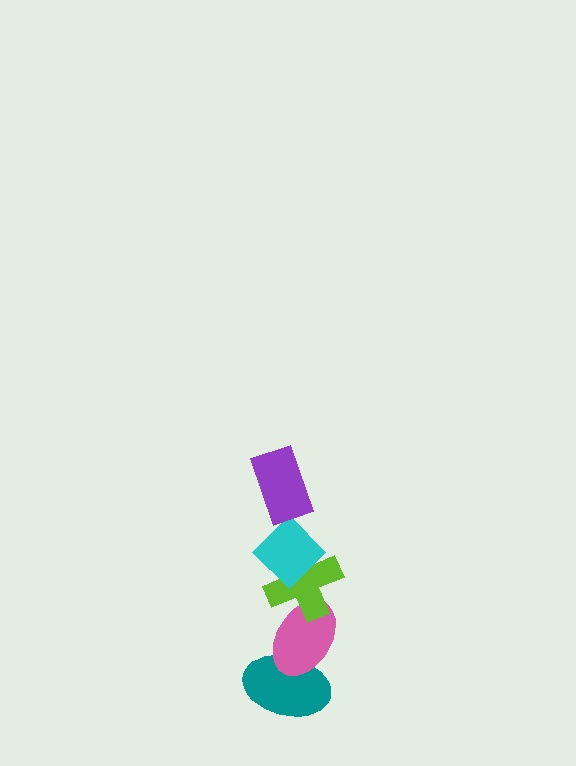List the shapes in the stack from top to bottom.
From top to bottom: the purple rectangle, the cyan diamond, the lime cross, the pink ellipse, the teal ellipse.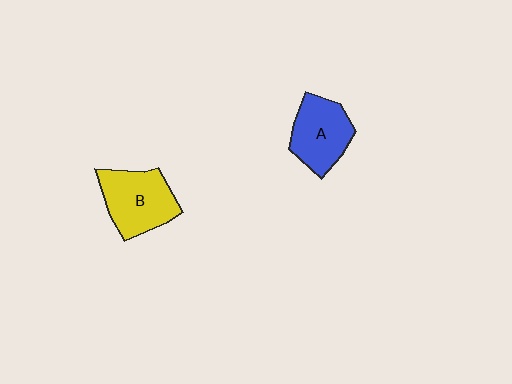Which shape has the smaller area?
Shape A (blue).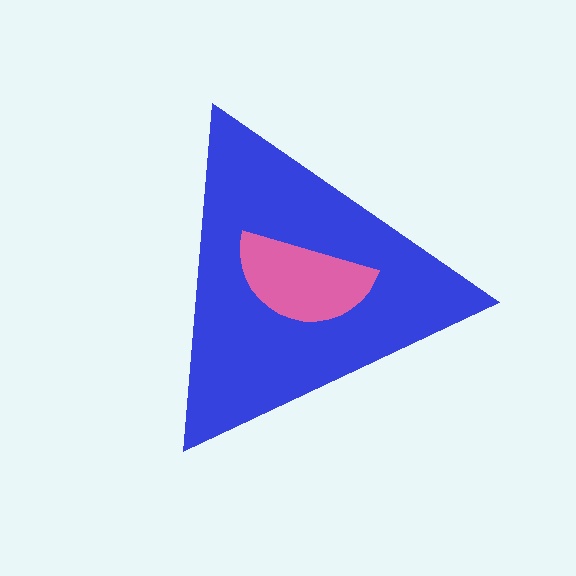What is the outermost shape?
The blue triangle.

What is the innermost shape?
The pink semicircle.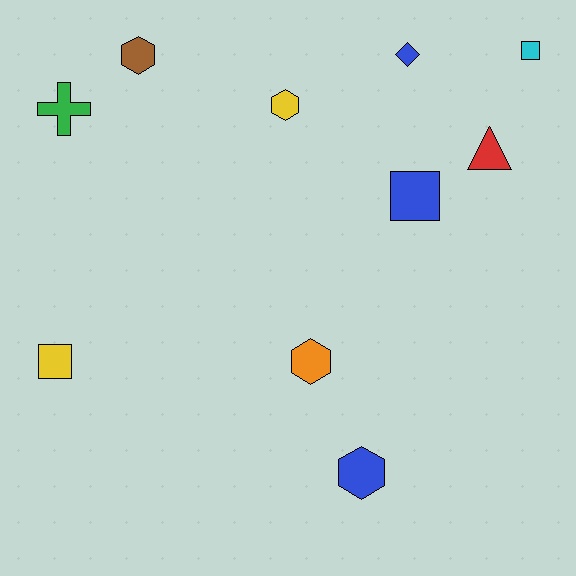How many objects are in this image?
There are 10 objects.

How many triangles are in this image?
There is 1 triangle.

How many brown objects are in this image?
There is 1 brown object.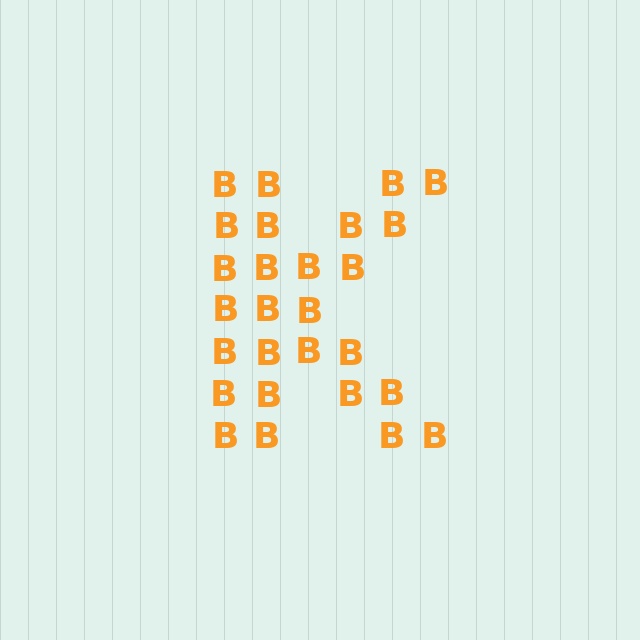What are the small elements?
The small elements are letter B's.